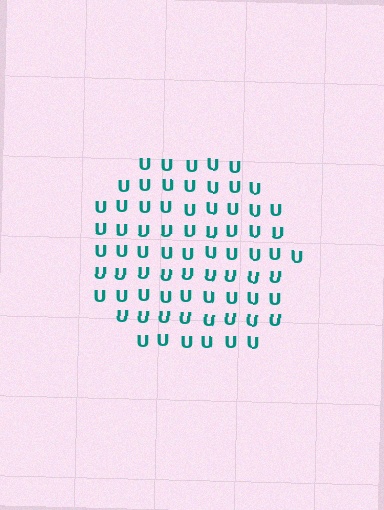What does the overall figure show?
The overall figure shows a circle.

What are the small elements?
The small elements are letter U's.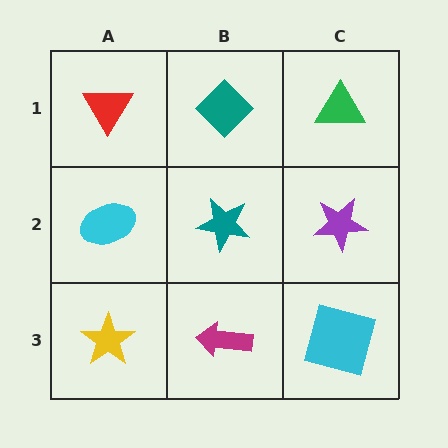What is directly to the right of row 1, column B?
A green triangle.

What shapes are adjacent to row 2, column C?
A green triangle (row 1, column C), a cyan square (row 3, column C), a teal star (row 2, column B).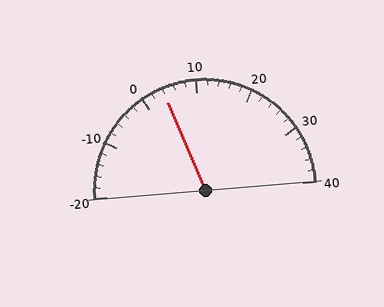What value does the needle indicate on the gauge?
The needle indicates approximately 4.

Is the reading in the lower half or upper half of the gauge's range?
The reading is in the lower half of the range (-20 to 40).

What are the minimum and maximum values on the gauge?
The gauge ranges from -20 to 40.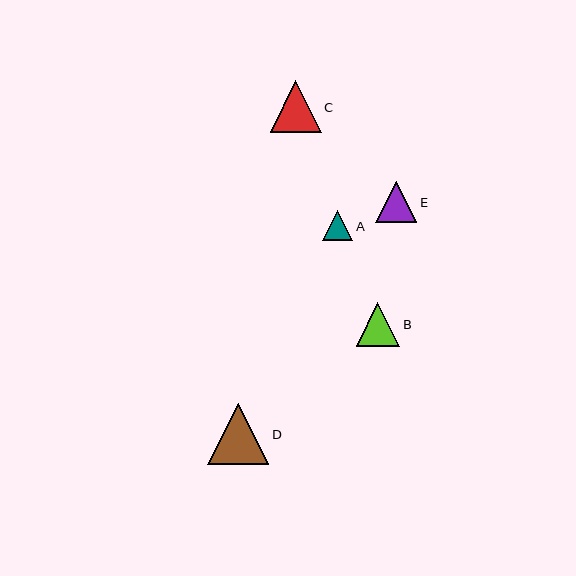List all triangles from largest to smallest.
From largest to smallest: D, C, B, E, A.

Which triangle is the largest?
Triangle D is the largest with a size of approximately 62 pixels.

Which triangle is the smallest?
Triangle A is the smallest with a size of approximately 30 pixels.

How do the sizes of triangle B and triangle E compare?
Triangle B and triangle E are approximately the same size.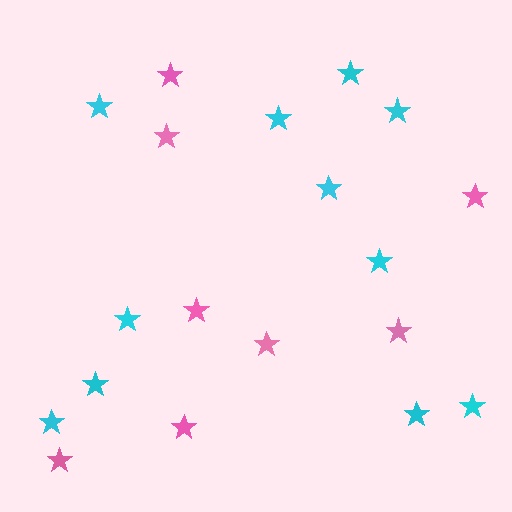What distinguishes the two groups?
There are 2 groups: one group of cyan stars (11) and one group of pink stars (8).